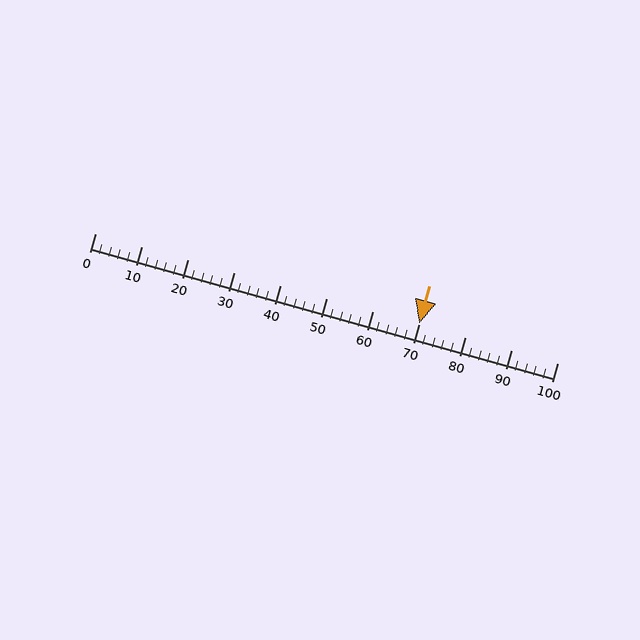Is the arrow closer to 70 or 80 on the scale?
The arrow is closer to 70.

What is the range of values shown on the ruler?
The ruler shows values from 0 to 100.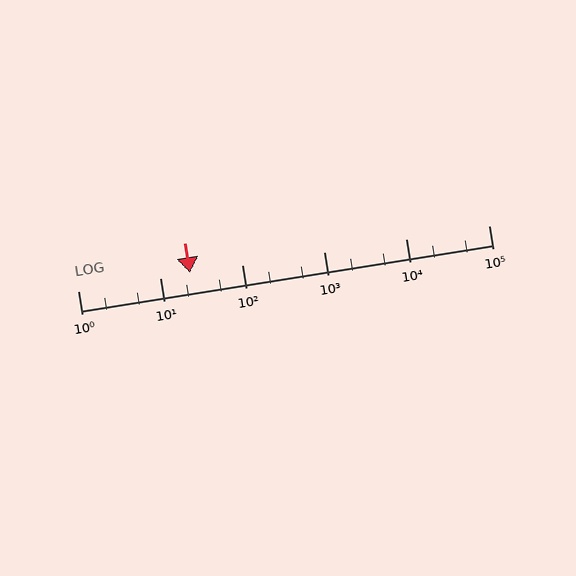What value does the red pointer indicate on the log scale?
The pointer indicates approximately 23.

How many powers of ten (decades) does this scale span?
The scale spans 5 decades, from 1 to 100000.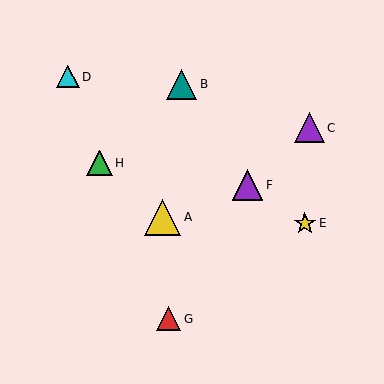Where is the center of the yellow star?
The center of the yellow star is at (305, 223).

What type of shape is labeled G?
Shape G is a red triangle.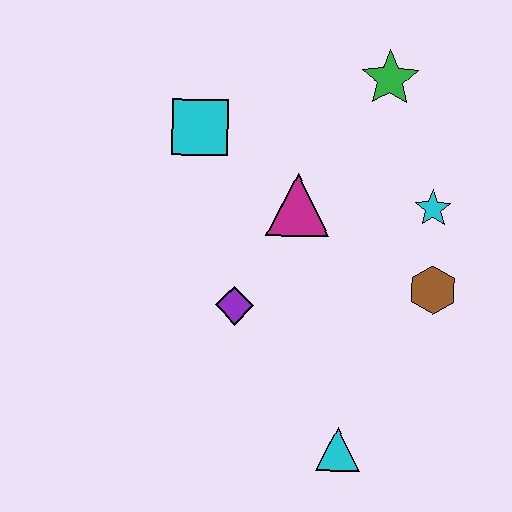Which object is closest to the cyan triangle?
The purple diamond is closest to the cyan triangle.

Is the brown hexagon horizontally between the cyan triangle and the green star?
No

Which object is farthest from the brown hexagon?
The cyan square is farthest from the brown hexagon.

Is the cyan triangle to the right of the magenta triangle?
Yes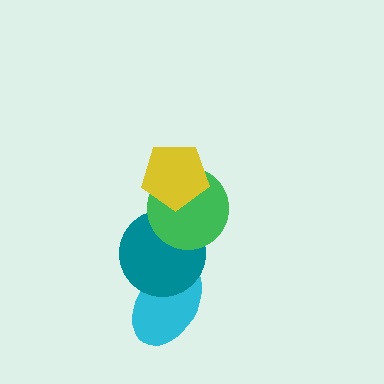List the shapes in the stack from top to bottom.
From top to bottom: the yellow pentagon, the green circle, the teal circle, the cyan ellipse.